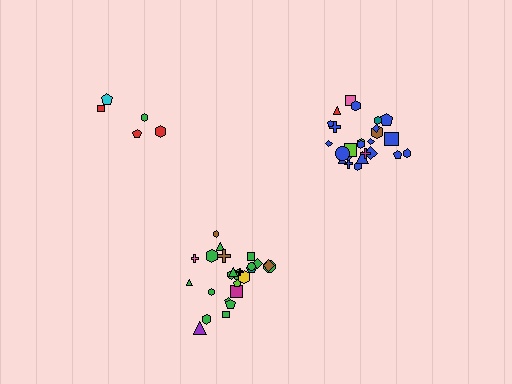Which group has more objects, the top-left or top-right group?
The top-right group.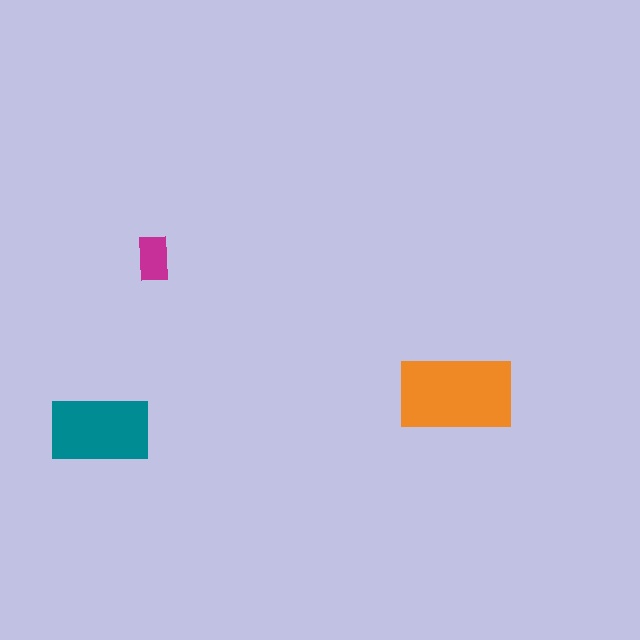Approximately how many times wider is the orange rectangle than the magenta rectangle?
About 2.5 times wider.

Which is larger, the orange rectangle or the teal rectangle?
The orange one.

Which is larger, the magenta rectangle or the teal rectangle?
The teal one.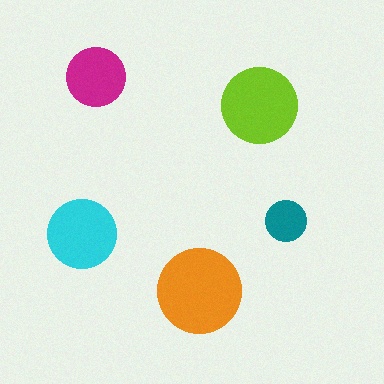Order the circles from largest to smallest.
the orange one, the lime one, the cyan one, the magenta one, the teal one.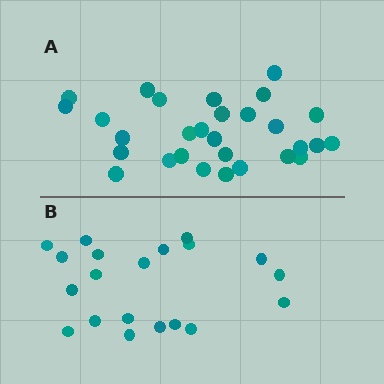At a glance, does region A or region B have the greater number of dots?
Region A (the top region) has more dots.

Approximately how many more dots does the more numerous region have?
Region A has roughly 8 or so more dots than region B.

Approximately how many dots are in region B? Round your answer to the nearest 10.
About 20 dots.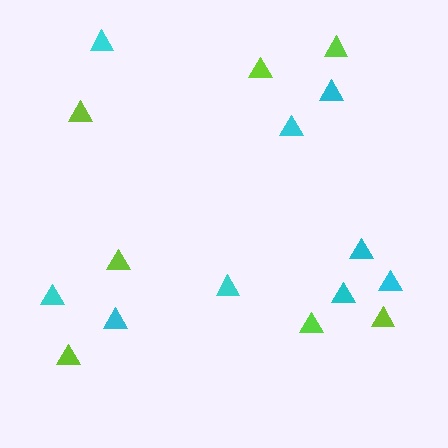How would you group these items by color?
There are 2 groups: one group of lime triangles (7) and one group of cyan triangles (9).